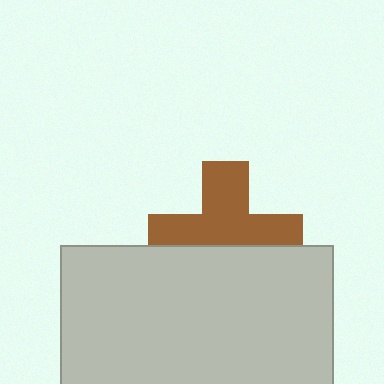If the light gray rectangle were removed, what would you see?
You would see the complete brown cross.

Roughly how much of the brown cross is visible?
About half of it is visible (roughly 60%).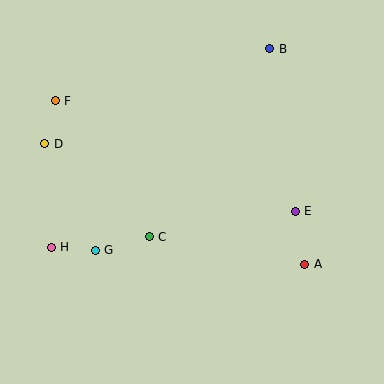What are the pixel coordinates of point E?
Point E is at (295, 211).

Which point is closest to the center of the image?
Point C at (149, 237) is closest to the center.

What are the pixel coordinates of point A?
Point A is at (305, 264).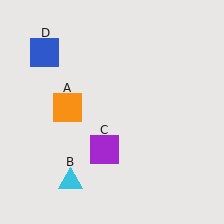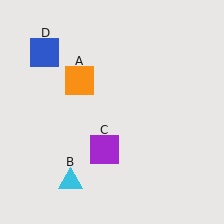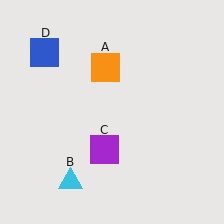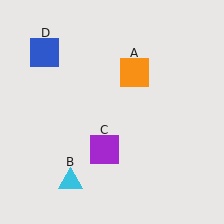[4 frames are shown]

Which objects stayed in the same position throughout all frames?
Cyan triangle (object B) and purple square (object C) and blue square (object D) remained stationary.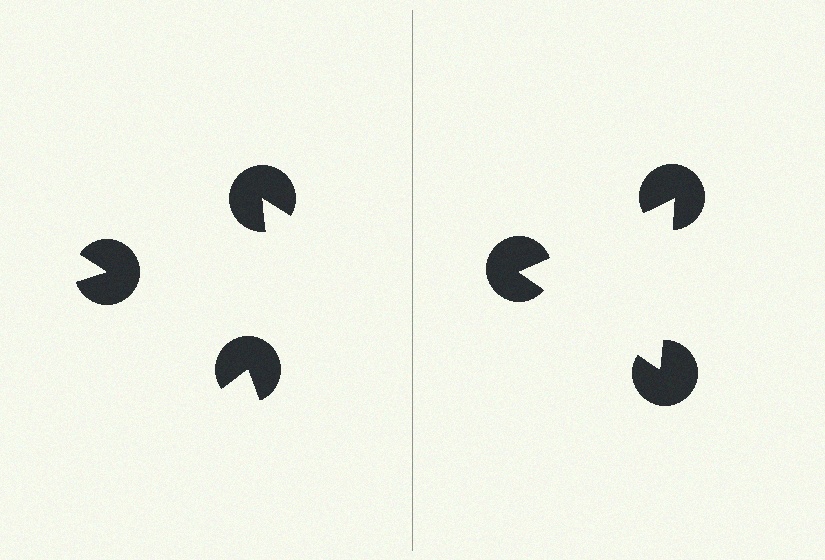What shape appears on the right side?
An illusory triangle.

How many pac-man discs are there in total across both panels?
6 — 3 on each side.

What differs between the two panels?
The pac-man discs are positioned identically on both sides; only the wedge orientations differ. On the right they align to a triangle; on the left they are misaligned.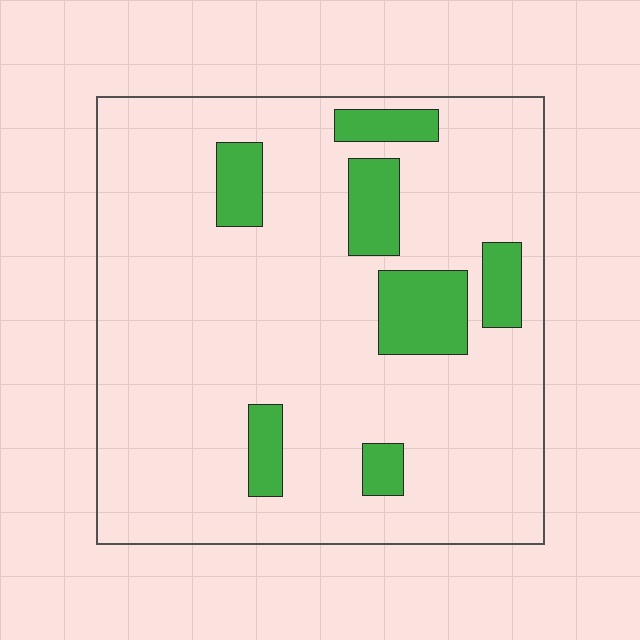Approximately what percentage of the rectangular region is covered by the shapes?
Approximately 15%.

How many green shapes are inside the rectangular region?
7.